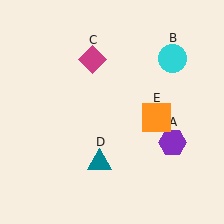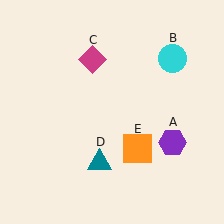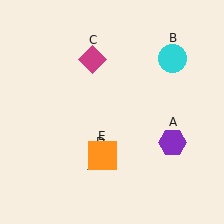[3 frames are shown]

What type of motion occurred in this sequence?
The orange square (object E) rotated clockwise around the center of the scene.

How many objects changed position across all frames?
1 object changed position: orange square (object E).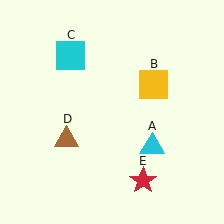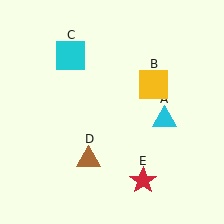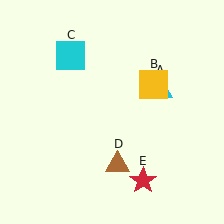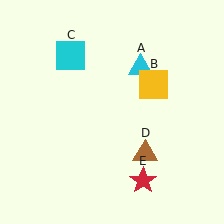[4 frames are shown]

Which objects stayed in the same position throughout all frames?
Yellow square (object B) and cyan square (object C) and red star (object E) remained stationary.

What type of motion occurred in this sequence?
The cyan triangle (object A), brown triangle (object D) rotated counterclockwise around the center of the scene.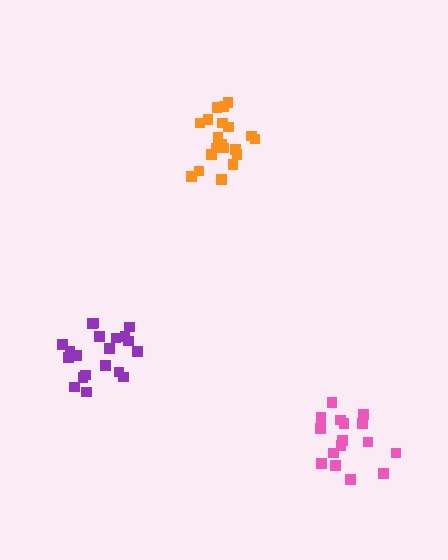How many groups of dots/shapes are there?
There are 3 groups.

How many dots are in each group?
Group 1: 16 dots, Group 2: 20 dots, Group 3: 20 dots (56 total).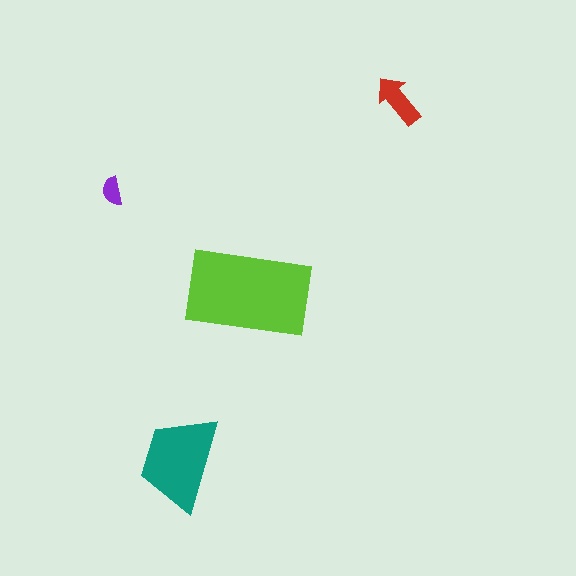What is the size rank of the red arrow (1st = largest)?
3rd.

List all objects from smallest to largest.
The purple semicircle, the red arrow, the teal trapezoid, the lime rectangle.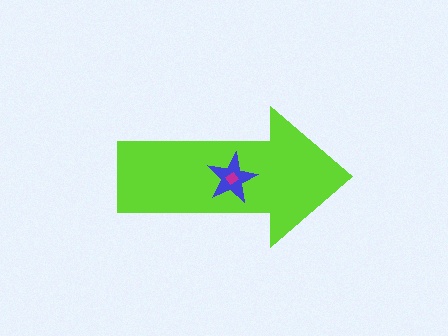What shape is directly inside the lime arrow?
The blue star.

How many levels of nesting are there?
3.